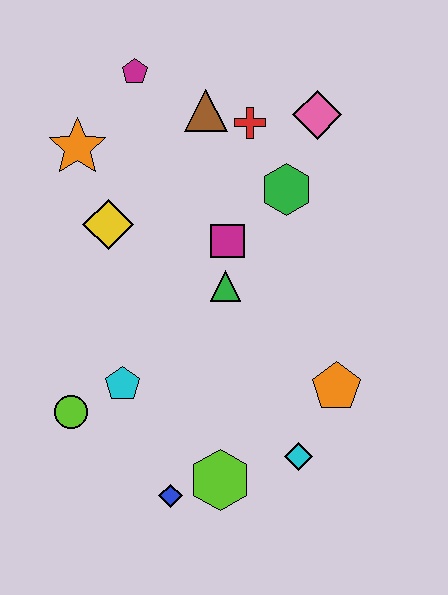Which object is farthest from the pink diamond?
The blue diamond is farthest from the pink diamond.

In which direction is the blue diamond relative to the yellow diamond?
The blue diamond is below the yellow diamond.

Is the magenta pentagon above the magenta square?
Yes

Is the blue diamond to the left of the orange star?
No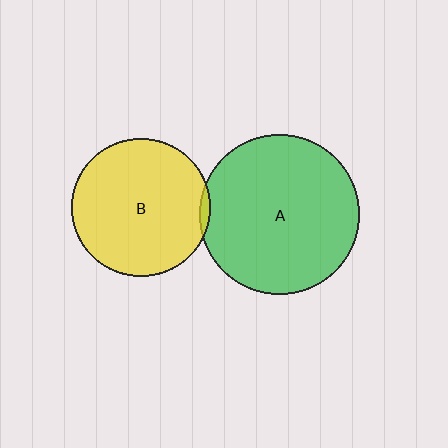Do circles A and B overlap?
Yes.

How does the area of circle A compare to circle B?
Approximately 1.3 times.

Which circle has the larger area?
Circle A (green).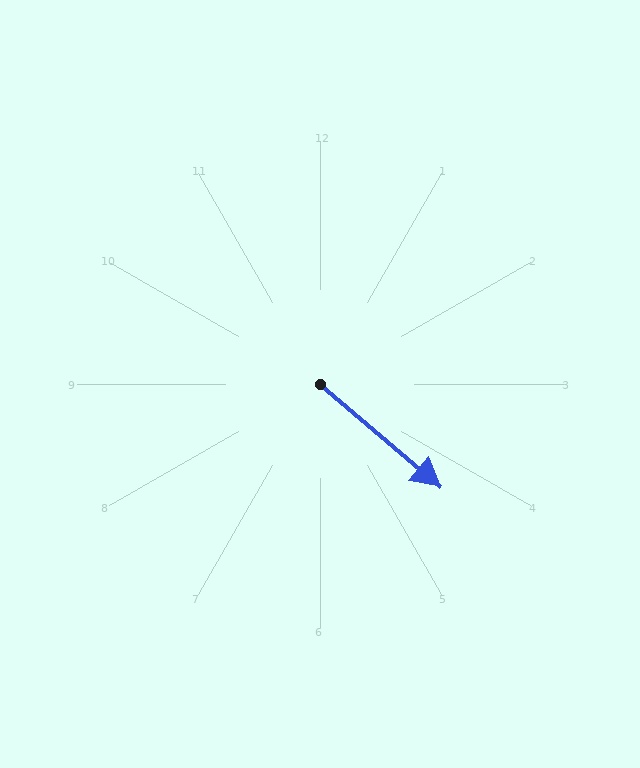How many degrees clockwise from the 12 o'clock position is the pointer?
Approximately 131 degrees.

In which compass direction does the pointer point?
Southeast.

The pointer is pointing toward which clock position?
Roughly 4 o'clock.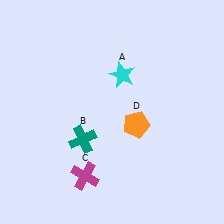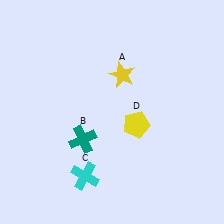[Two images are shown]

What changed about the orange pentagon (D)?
In Image 1, D is orange. In Image 2, it changed to yellow.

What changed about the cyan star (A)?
In Image 1, A is cyan. In Image 2, it changed to yellow.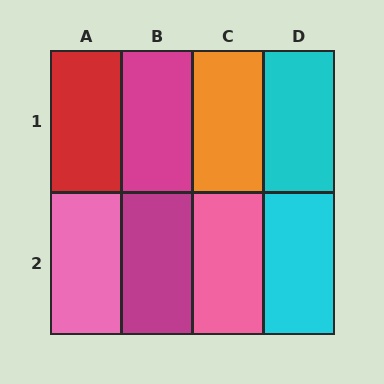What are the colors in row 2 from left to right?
Pink, magenta, pink, cyan.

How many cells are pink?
2 cells are pink.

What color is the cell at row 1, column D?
Cyan.